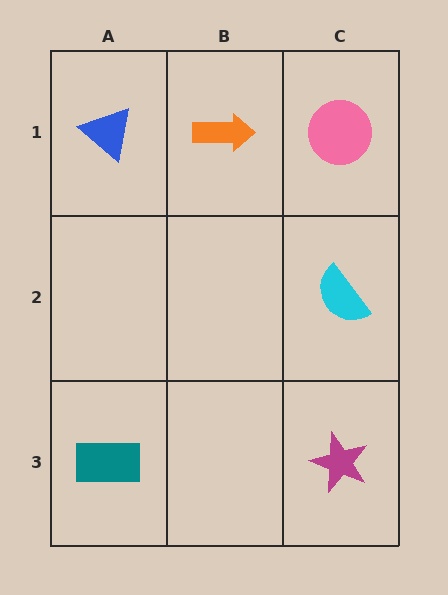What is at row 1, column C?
A pink circle.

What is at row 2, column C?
A cyan semicircle.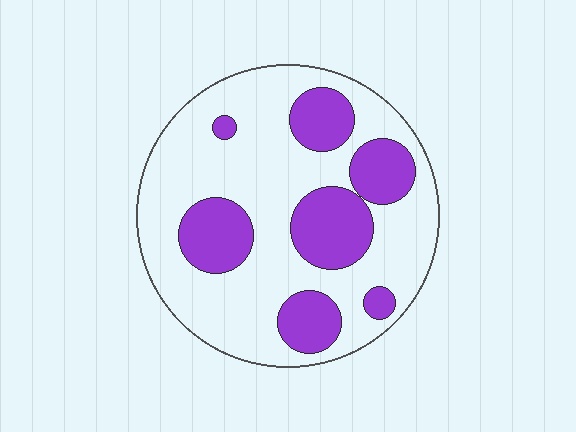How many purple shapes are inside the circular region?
7.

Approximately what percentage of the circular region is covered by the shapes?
Approximately 30%.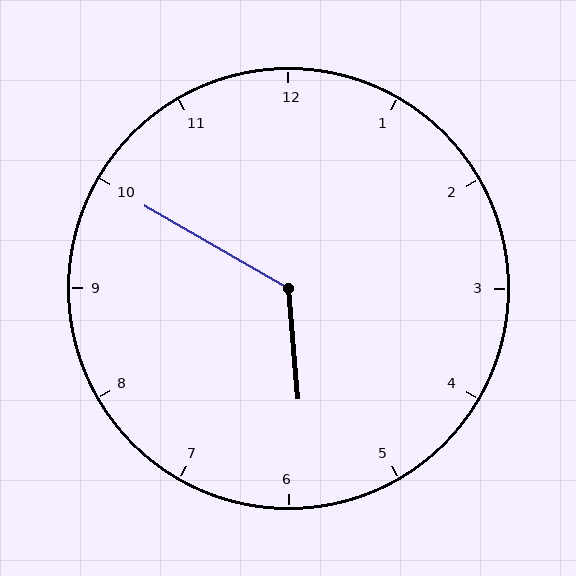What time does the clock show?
5:50.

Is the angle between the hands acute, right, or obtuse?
It is obtuse.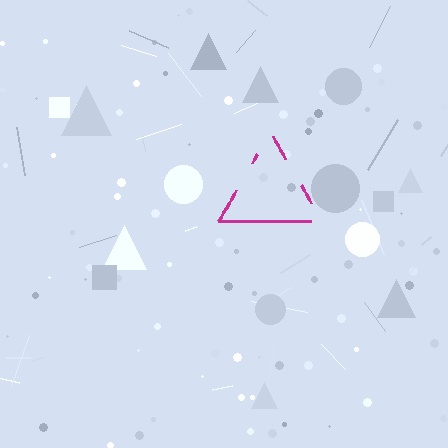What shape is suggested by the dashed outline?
The dashed outline suggests a triangle.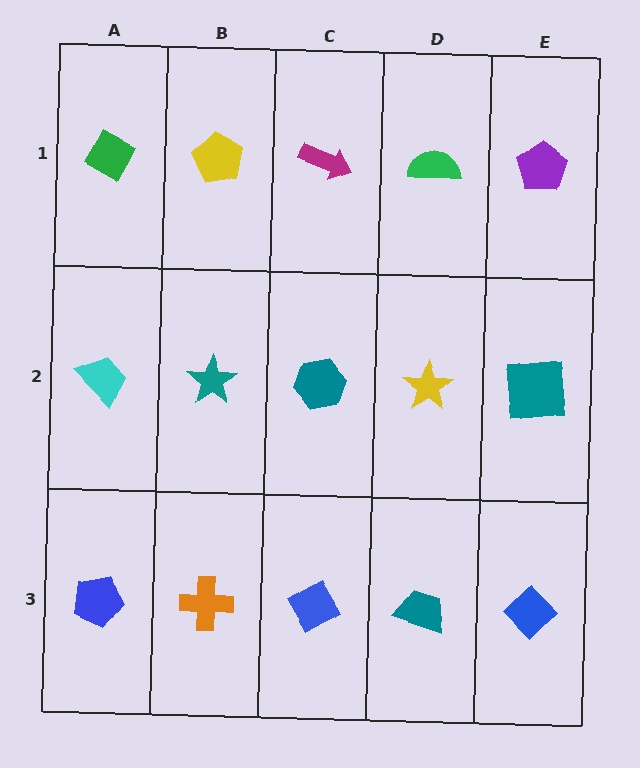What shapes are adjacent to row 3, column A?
A cyan trapezoid (row 2, column A), an orange cross (row 3, column B).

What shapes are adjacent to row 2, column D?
A green semicircle (row 1, column D), a teal trapezoid (row 3, column D), a teal hexagon (row 2, column C), a teal square (row 2, column E).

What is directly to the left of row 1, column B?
A green diamond.